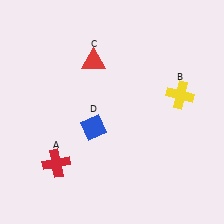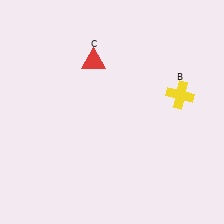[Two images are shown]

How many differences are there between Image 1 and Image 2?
There are 2 differences between the two images.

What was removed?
The red cross (A), the blue diamond (D) were removed in Image 2.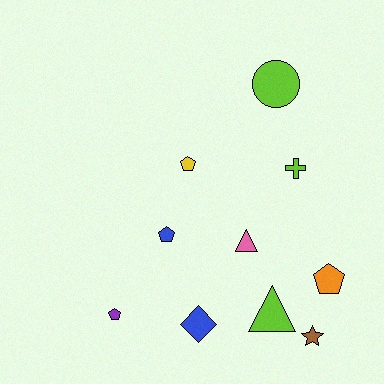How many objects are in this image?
There are 10 objects.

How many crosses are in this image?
There is 1 cross.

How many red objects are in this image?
There are no red objects.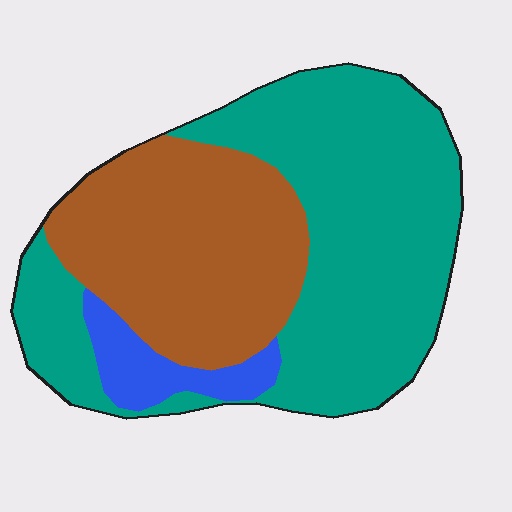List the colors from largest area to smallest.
From largest to smallest: teal, brown, blue.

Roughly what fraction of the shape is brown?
Brown takes up about three eighths (3/8) of the shape.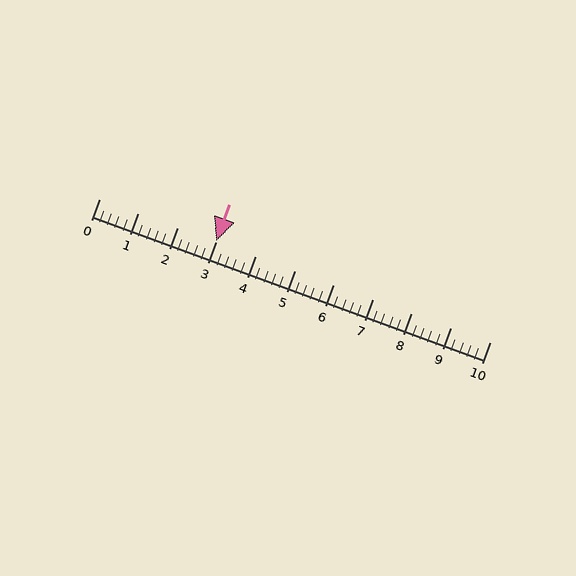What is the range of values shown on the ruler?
The ruler shows values from 0 to 10.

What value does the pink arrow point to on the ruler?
The pink arrow points to approximately 3.0.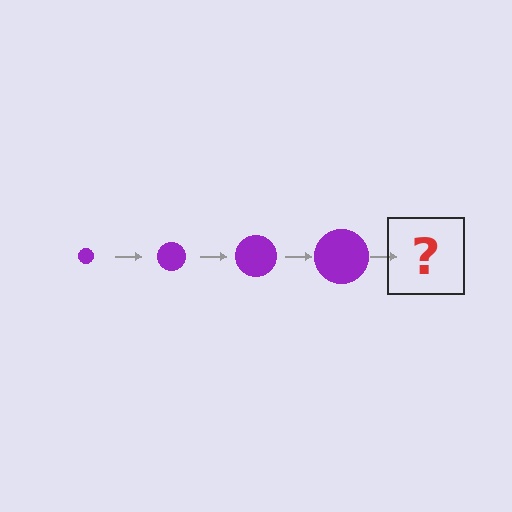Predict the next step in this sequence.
The next step is a purple circle, larger than the previous one.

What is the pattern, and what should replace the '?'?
The pattern is that the circle gets progressively larger each step. The '?' should be a purple circle, larger than the previous one.